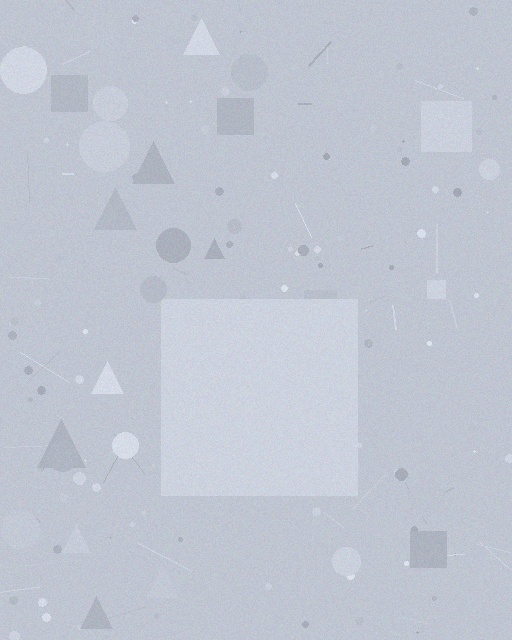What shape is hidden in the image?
A square is hidden in the image.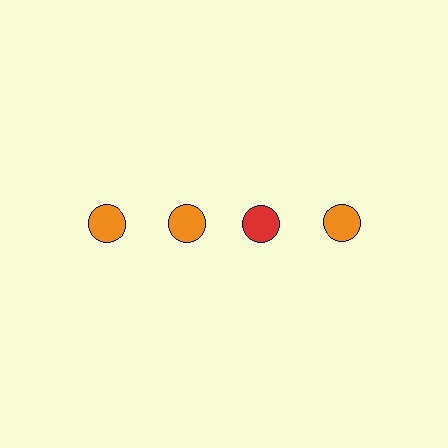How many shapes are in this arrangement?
There are 4 shapes arranged in a grid pattern.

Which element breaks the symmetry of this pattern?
The red circle in the top row, center column breaks the symmetry. All other shapes are orange circles.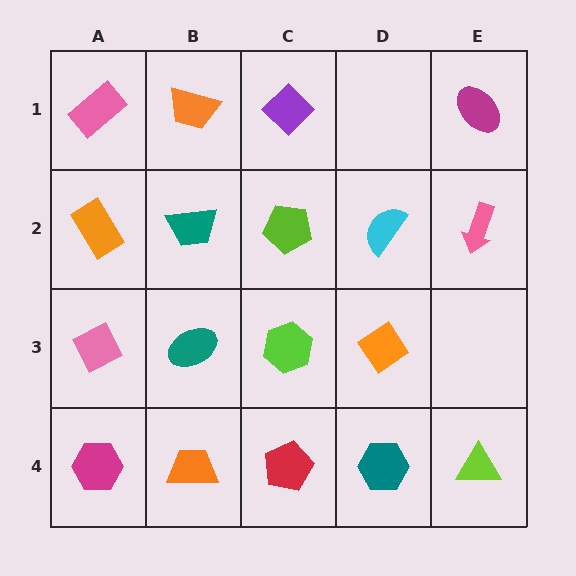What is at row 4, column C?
A red pentagon.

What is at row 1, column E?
A magenta ellipse.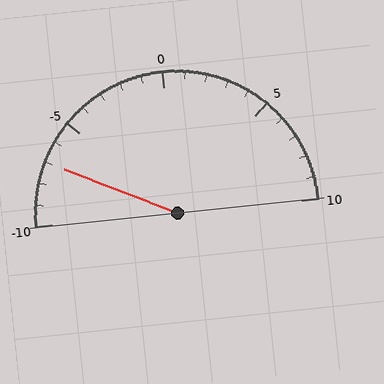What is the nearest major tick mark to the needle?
The nearest major tick mark is -5.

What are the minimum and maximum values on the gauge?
The gauge ranges from -10 to 10.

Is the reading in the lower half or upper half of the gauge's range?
The reading is in the lower half of the range (-10 to 10).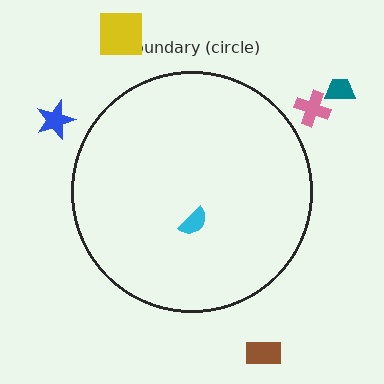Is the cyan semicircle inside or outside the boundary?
Inside.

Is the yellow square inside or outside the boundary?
Outside.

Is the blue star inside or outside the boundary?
Outside.